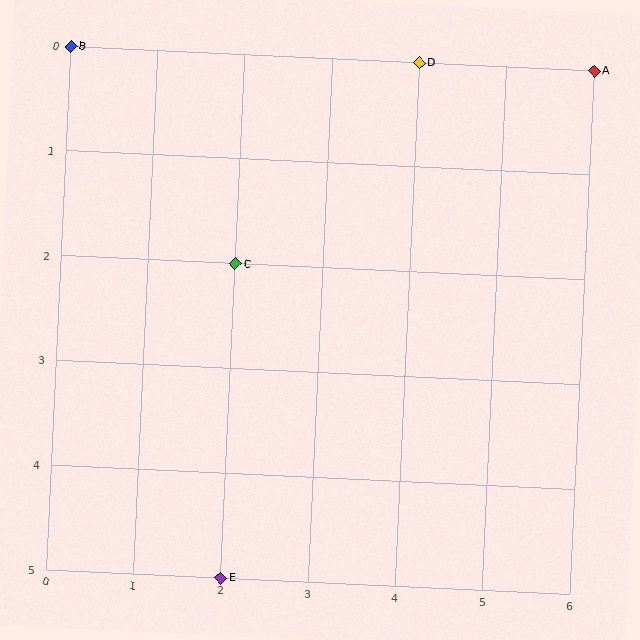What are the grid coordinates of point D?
Point D is at grid coordinates (4, 0).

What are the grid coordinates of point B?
Point B is at grid coordinates (0, 0).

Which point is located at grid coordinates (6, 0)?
Point A is at (6, 0).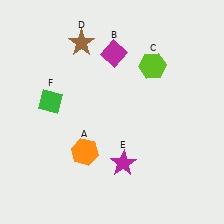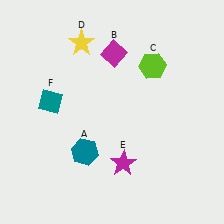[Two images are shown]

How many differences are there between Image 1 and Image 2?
There are 3 differences between the two images.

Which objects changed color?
A changed from orange to teal. D changed from brown to yellow. F changed from green to teal.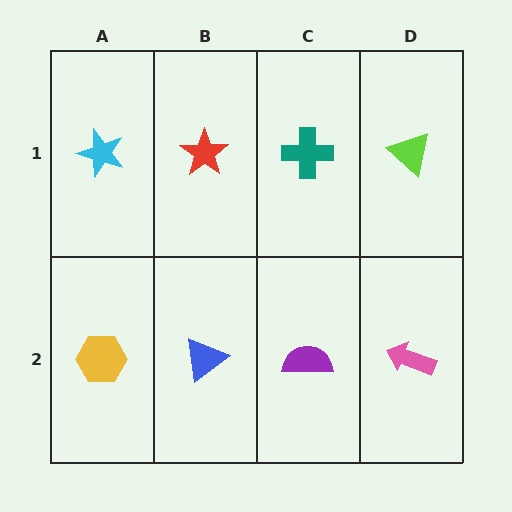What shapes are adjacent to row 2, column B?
A red star (row 1, column B), a yellow hexagon (row 2, column A), a purple semicircle (row 2, column C).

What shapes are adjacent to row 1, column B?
A blue triangle (row 2, column B), a cyan star (row 1, column A), a teal cross (row 1, column C).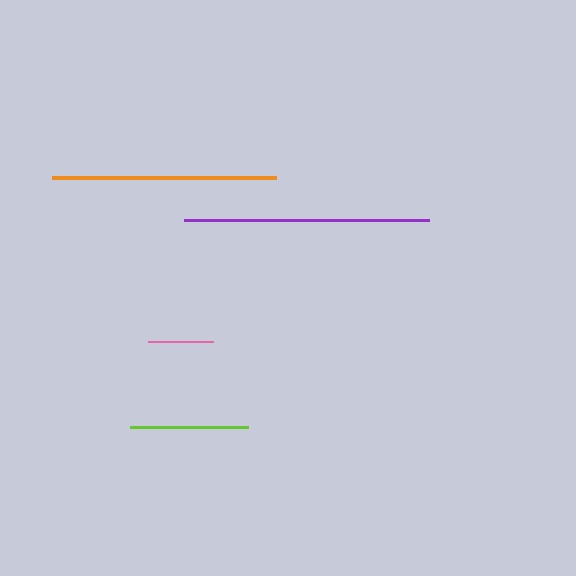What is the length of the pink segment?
The pink segment is approximately 65 pixels long.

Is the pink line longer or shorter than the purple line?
The purple line is longer than the pink line.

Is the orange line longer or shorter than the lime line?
The orange line is longer than the lime line.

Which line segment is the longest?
The purple line is the longest at approximately 245 pixels.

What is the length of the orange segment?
The orange segment is approximately 224 pixels long.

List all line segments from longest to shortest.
From longest to shortest: purple, orange, lime, pink.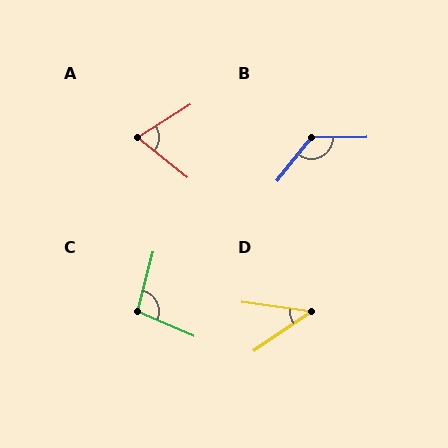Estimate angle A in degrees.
Approximately 71 degrees.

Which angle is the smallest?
D, at approximately 42 degrees.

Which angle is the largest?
B, at approximately 129 degrees.